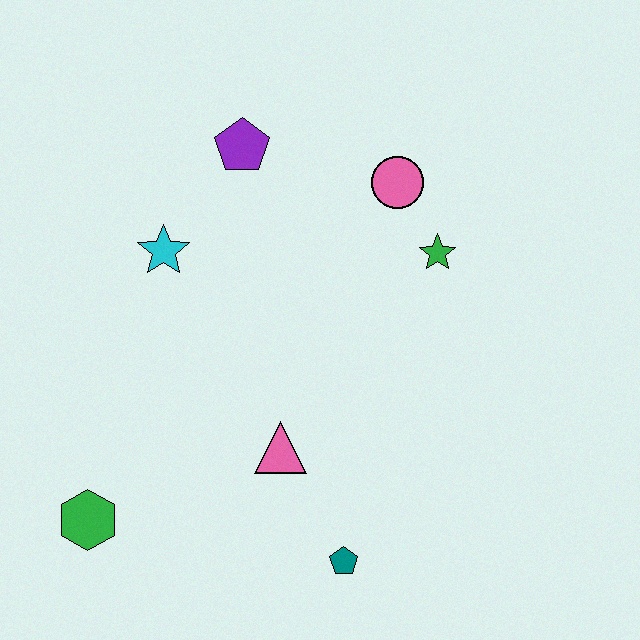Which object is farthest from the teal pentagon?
The purple pentagon is farthest from the teal pentagon.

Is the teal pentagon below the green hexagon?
Yes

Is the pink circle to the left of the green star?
Yes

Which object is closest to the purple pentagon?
The cyan star is closest to the purple pentagon.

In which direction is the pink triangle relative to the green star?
The pink triangle is below the green star.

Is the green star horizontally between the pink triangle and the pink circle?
No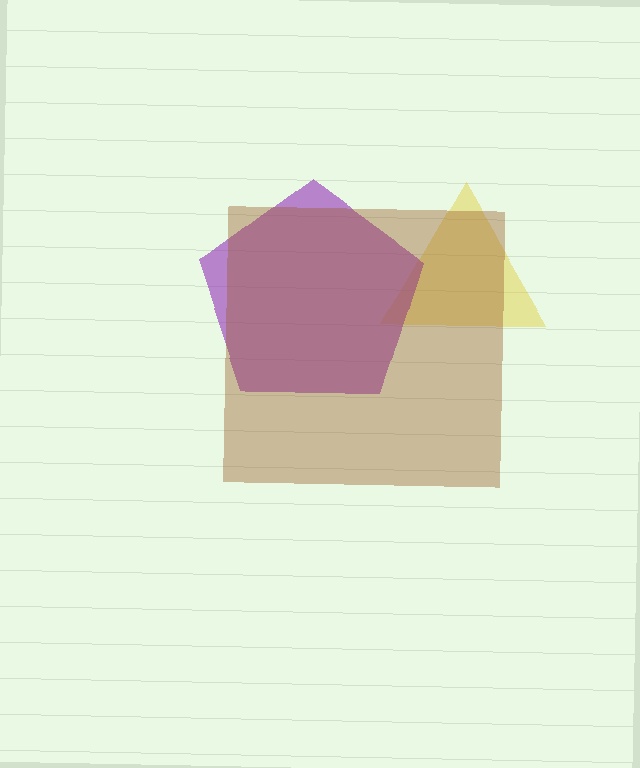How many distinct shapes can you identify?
There are 3 distinct shapes: a yellow triangle, a purple pentagon, a brown square.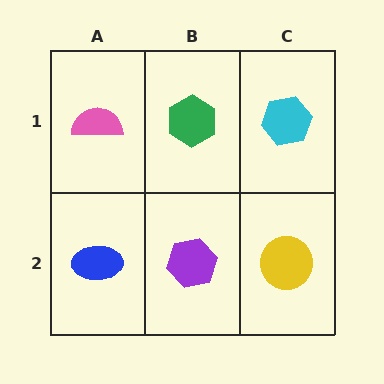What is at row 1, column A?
A pink semicircle.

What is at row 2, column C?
A yellow circle.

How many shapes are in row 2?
3 shapes.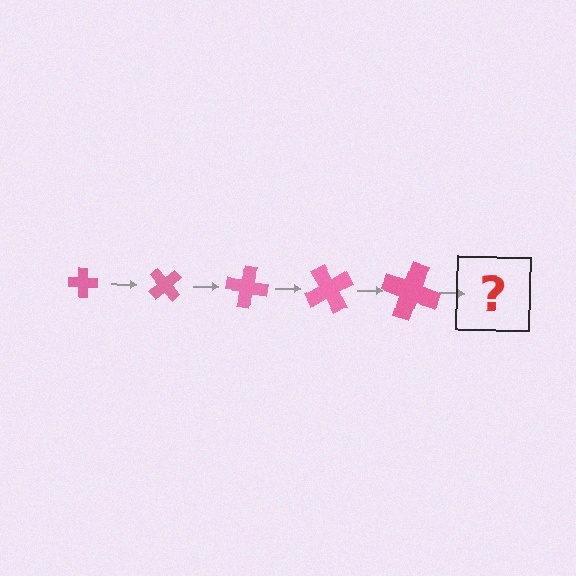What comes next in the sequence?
The next element should be a cross, larger than the previous one and rotated 250 degrees from the start.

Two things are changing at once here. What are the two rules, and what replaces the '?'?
The two rules are that the cross grows larger each step and it rotates 50 degrees each step. The '?' should be a cross, larger than the previous one and rotated 250 degrees from the start.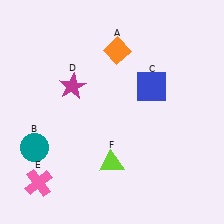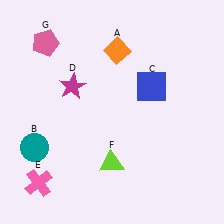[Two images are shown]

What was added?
A pink pentagon (G) was added in Image 2.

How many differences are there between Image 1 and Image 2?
There is 1 difference between the two images.